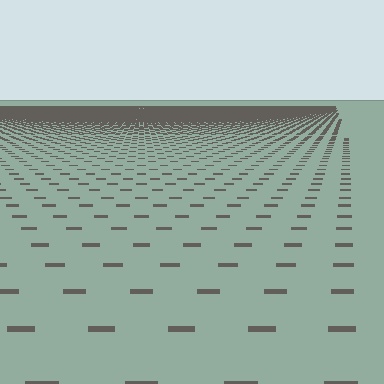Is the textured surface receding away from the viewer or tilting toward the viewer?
The surface is receding away from the viewer. Texture elements get smaller and denser toward the top.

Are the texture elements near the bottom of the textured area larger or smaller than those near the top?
Larger. Near the bottom, elements are closer to the viewer and appear at a bigger on-screen size.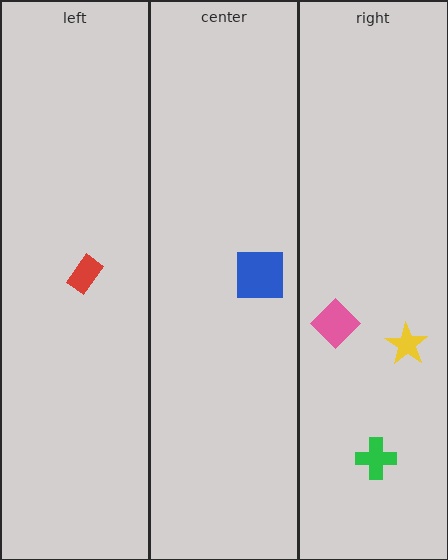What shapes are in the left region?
The red rectangle.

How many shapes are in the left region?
1.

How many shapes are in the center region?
1.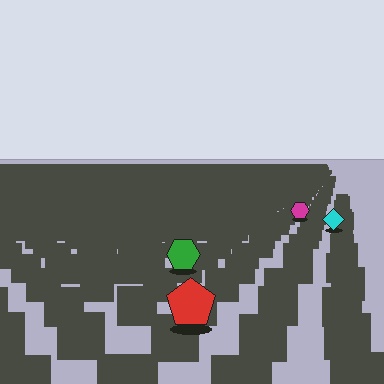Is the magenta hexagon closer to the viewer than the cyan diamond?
No. The cyan diamond is closer — you can tell from the texture gradient: the ground texture is coarser near it.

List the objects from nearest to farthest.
From nearest to farthest: the red pentagon, the green hexagon, the cyan diamond, the magenta hexagon.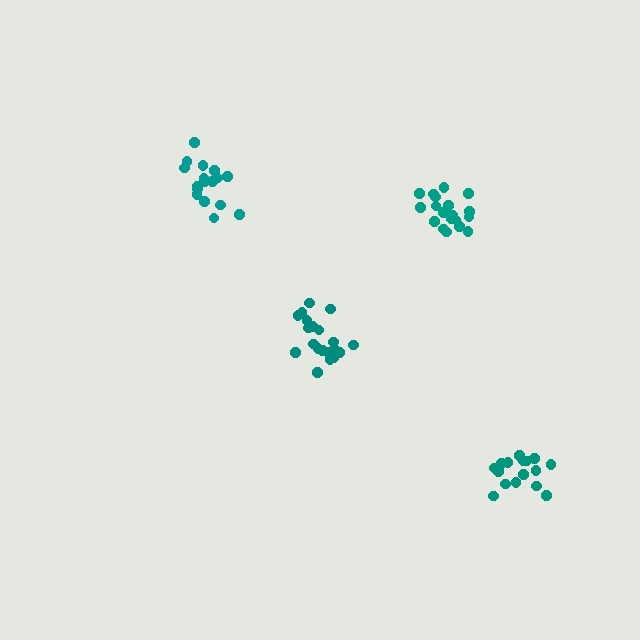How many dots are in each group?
Group 1: 17 dots, Group 2: 19 dots, Group 3: 20 dots, Group 4: 16 dots (72 total).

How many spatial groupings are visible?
There are 4 spatial groupings.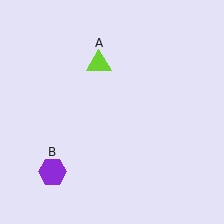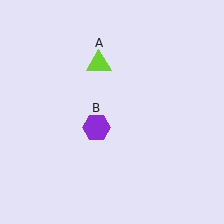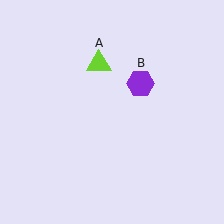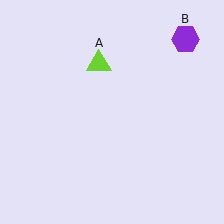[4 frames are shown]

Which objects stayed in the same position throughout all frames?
Lime triangle (object A) remained stationary.